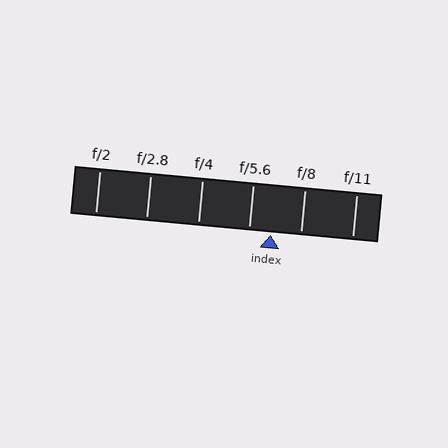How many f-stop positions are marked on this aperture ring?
There are 6 f-stop positions marked.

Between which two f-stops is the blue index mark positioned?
The index mark is between f/5.6 and f/8.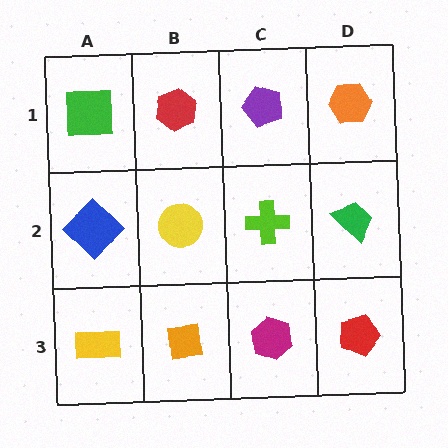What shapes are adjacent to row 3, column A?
A blue diamond (row 2, column A), an orange square (row 3, column B).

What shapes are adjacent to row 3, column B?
A yellow circle (row 2, column B), a yellow rectangle (row 3, column A), a magenta hexagon (row 3, column C).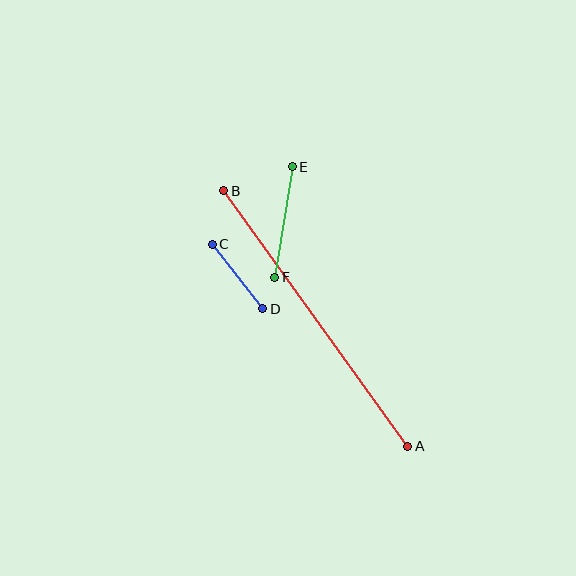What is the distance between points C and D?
The distance is approximately 82 pixels.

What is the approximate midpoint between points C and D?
The midpoint is at approximately (238, 276) pixels.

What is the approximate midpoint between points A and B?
The midpoint is at approximately (316, 318) pixels.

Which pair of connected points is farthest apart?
Points A and B are farthest apart.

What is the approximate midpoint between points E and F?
The midpoint is at approximately (284, 222) pixels.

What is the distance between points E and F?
The distance is approximately 112 pixels.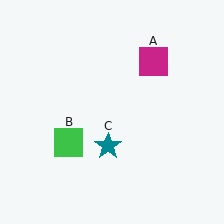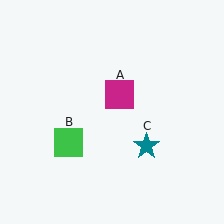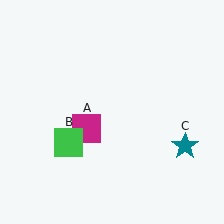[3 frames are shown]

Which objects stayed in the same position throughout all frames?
Green square (object B) remained stationary.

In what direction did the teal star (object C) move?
The teal star (object C) moved right.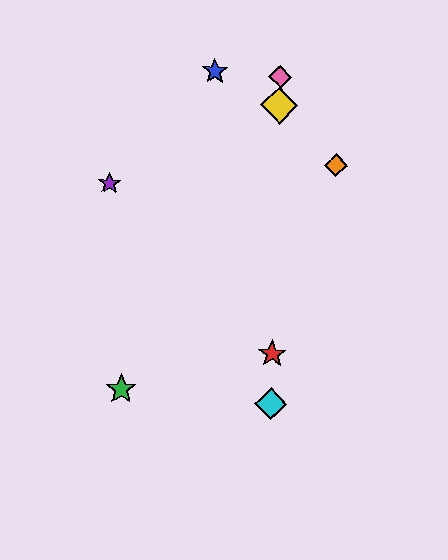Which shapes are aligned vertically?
The red star, the yellow diamond, the cyan diamond, the pink diamond are aligned vertically.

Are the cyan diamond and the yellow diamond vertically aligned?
Yes, both are at x≈271.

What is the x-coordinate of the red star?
The red star is at x≈272.